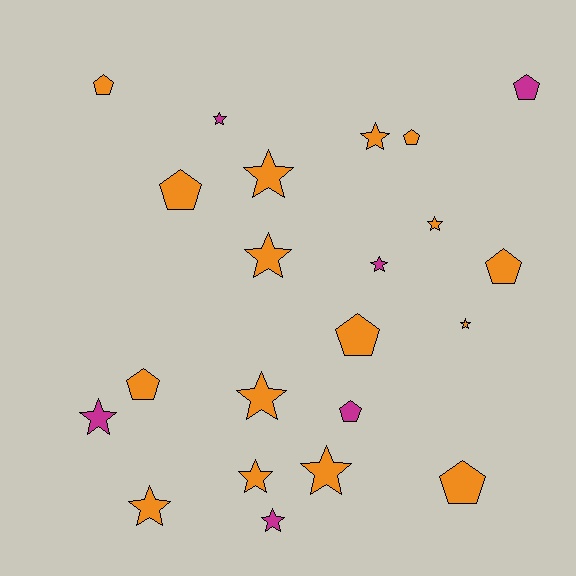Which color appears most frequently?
Orange, with 16 objects.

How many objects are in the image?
There are 22 objects.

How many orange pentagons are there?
There are 7 orange pentagons.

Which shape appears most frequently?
Star, with 13 objects.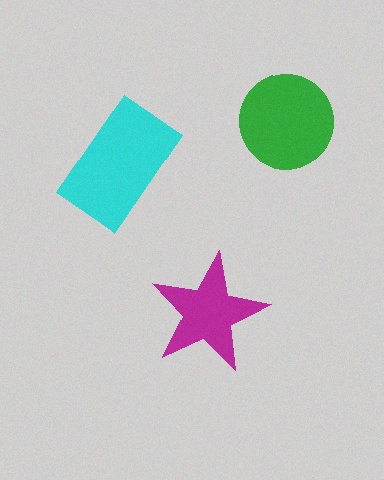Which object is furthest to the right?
The green circle is rightmost.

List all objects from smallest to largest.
The magenta star, the green circle, the cyan rectangle.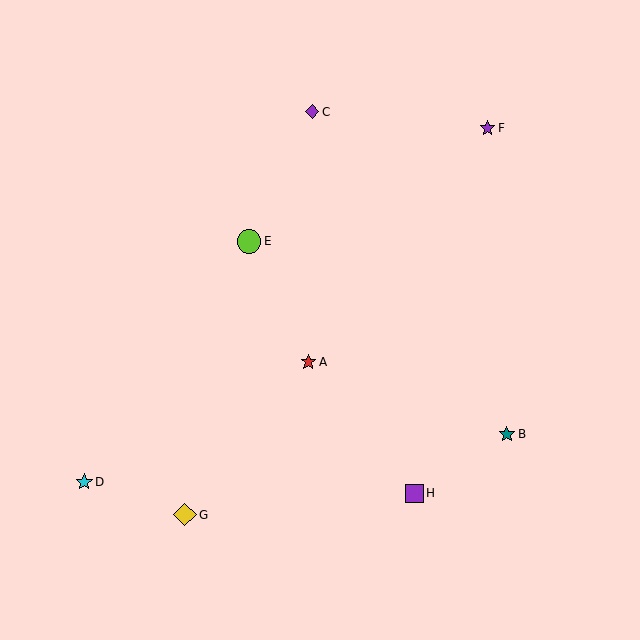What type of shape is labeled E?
Shape E is a lime circle.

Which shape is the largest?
The lime circle (labeled E) is the largest.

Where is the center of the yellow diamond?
The center of the yellow diamond is at (185, 515).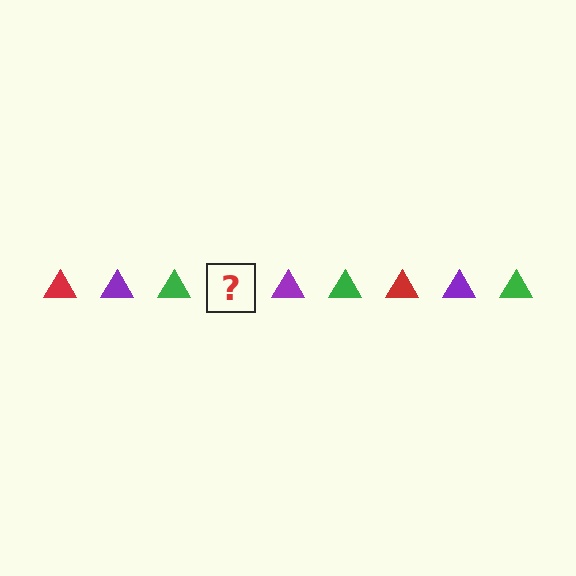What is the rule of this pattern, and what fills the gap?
The rule is that the pattern cycles through red, purple, green triangles. The gap should be filled with a red triangle.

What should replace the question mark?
The question mark should be replaced with a red triangle.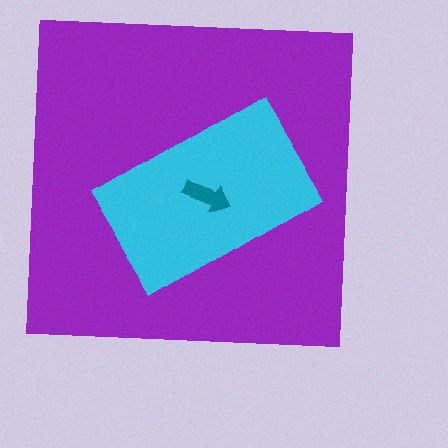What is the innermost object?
The teal arrow.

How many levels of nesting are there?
3.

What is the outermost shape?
The purple square.